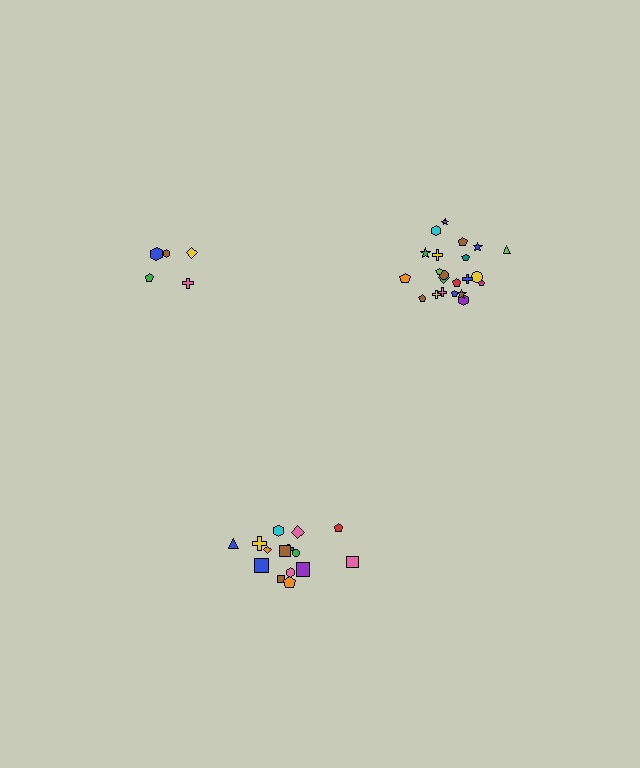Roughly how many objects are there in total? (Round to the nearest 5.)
Roughly 40 objects in total.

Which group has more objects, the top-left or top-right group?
The top-right group.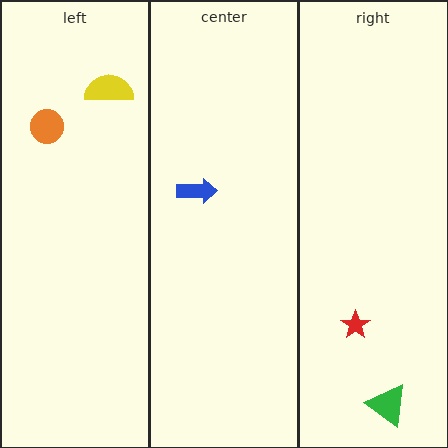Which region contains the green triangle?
The right region.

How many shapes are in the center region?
1.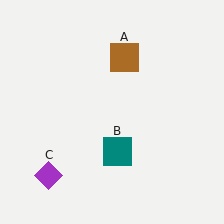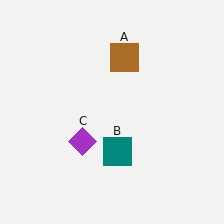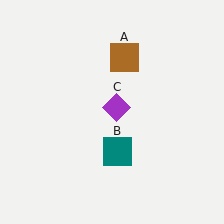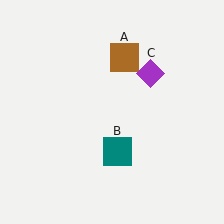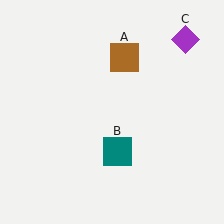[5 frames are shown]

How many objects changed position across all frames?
1 object changed position: purple diamond (object C).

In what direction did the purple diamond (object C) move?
The purple diamond (object C) moved up and to the right.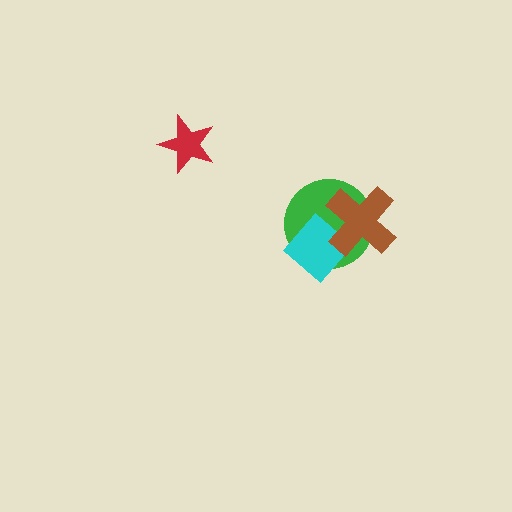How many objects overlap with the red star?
0 objects overlap with the red star.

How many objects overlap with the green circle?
2 objects overlap with the green circle.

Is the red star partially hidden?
No, no other shape covers it.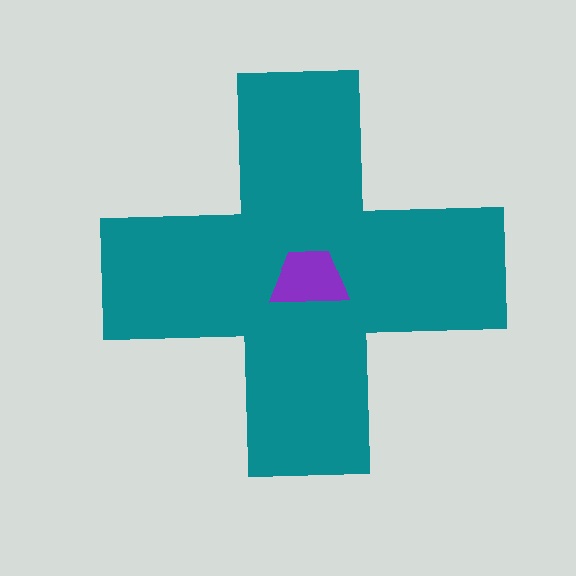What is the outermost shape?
The teal cross.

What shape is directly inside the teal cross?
The purple trapezoid.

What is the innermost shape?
The purple trapezoid.